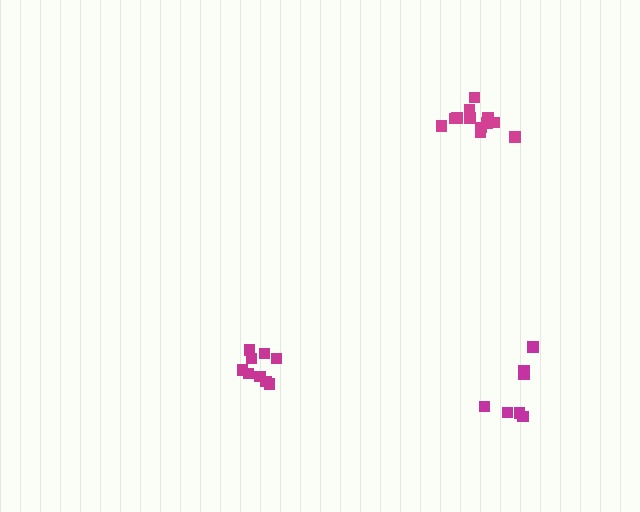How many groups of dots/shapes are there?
There are 3 groups.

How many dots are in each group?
Group 1: 9 dots, Group 2: 7 dots, Group 3: 12 dots (28 total).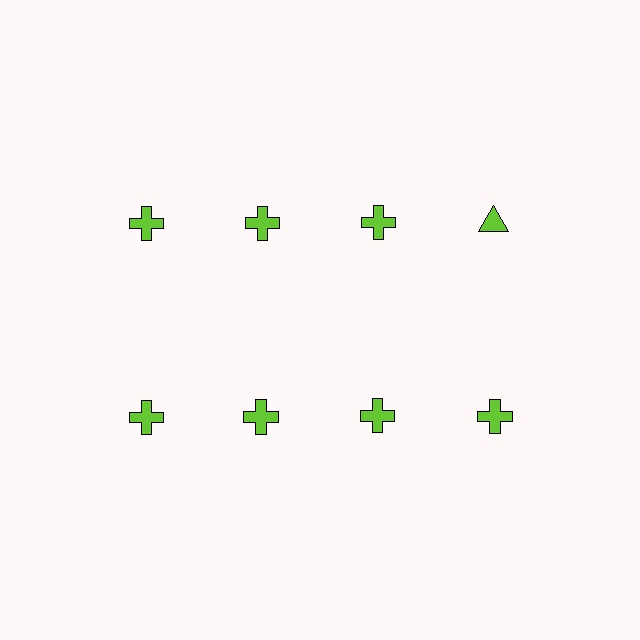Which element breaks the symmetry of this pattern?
The lime triangle in the top row, second from right column breaks the symmetry. All other shapes are lime crosses.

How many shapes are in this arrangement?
There are 8 shapes arranged in a grid pattern.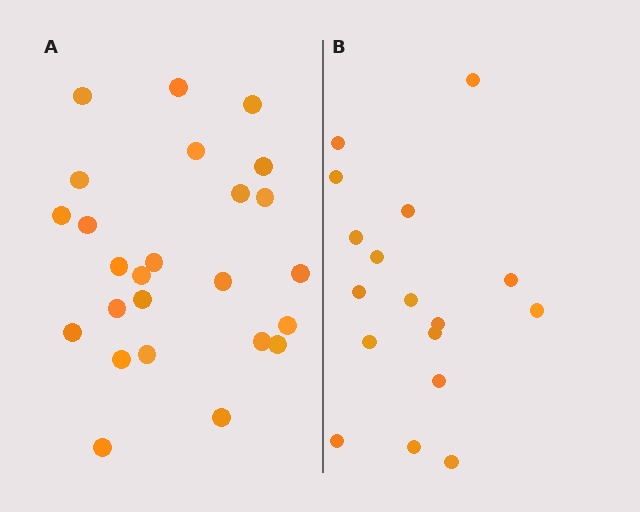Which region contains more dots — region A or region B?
Region A (the left region) has more dots.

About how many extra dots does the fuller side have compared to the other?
Region A has roughly 8 or so more dots than region B.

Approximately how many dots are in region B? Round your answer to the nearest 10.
About 20 dots. (The exact count is 17, which rounds to 20.)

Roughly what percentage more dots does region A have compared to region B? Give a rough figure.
About 45% more.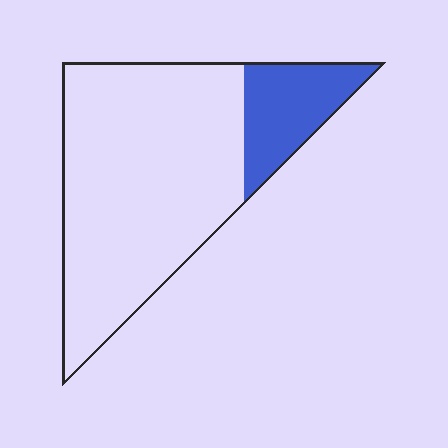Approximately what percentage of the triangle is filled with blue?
Approximately 20%.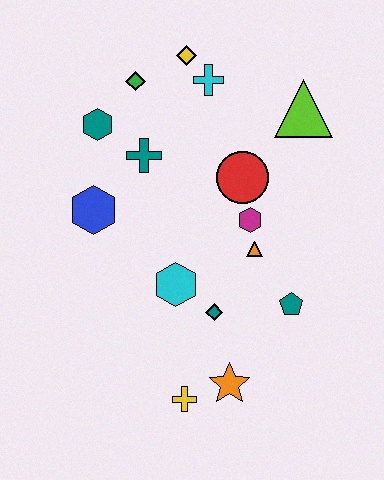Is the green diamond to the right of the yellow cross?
No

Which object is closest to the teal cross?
The teal hexagon is closest to the teal cross.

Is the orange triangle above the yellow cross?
Yes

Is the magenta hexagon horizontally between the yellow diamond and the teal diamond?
No